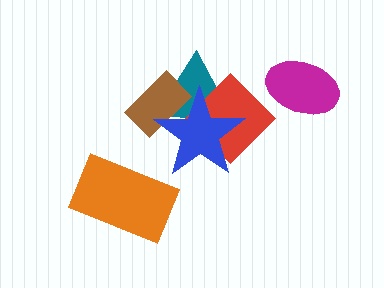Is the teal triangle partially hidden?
Yes, it is partially covered by another shape.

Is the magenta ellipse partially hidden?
No, no other shape covers it.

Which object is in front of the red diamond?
The blue star is in front of the red diamond.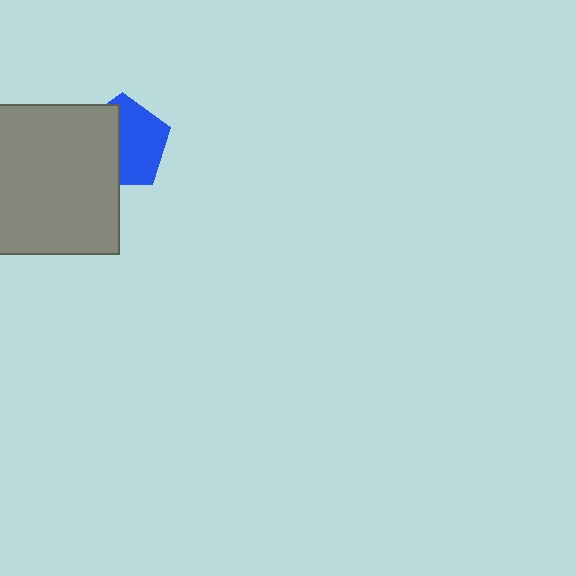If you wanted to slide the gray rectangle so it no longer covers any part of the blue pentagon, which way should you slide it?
Slide it left — that is the most direct way to separate the two shapes.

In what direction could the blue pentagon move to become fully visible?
The blue pentagon could move right. That would shift it out from behind the gray rectangle entirely.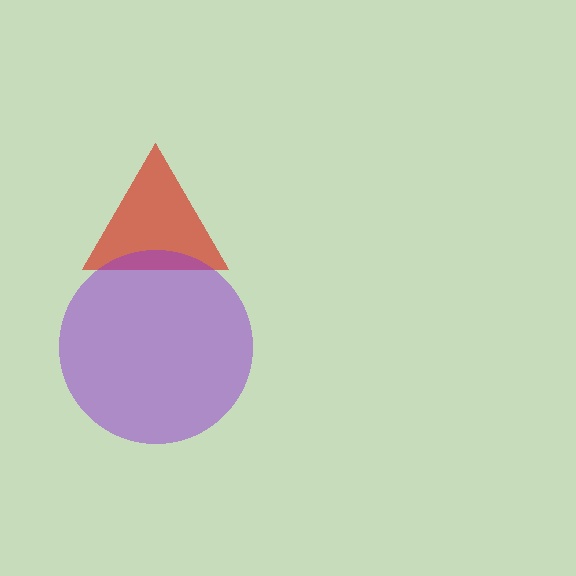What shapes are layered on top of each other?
The layered shapes are: a red triangle, a purple circle.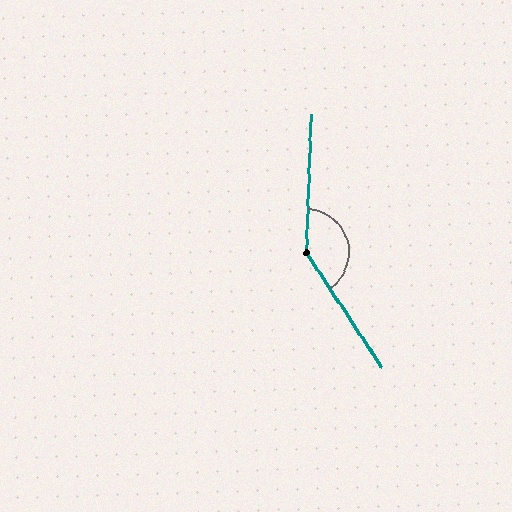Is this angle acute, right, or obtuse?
It is obtuse.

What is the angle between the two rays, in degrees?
Approximately 145 degrees.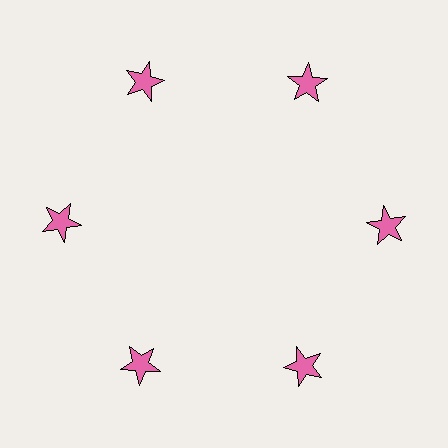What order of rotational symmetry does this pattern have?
This pattern has 6-fold rotational symmetry.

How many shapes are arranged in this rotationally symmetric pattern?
There are 6 shapes, arranged in 6 groups of 1.